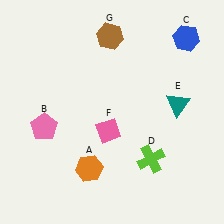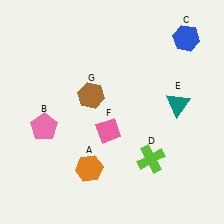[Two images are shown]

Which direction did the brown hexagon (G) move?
The brown hexagon (G) moved down.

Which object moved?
The brown hexagon (G) moved down.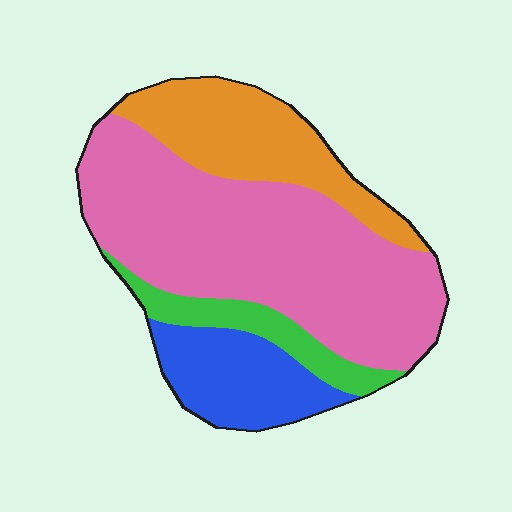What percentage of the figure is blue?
Blue covers 16% of the figure.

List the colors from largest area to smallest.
From largest to smallest: pink, orange, blue, green.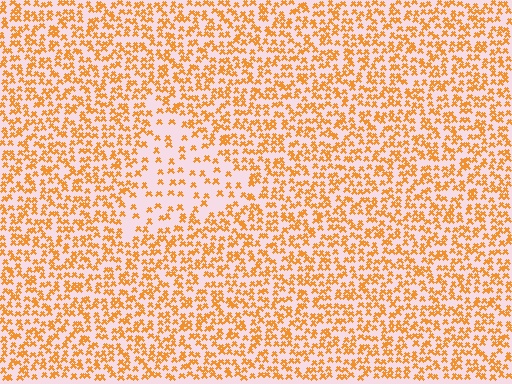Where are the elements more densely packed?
The elements are more densely packed outside the triangle boundary.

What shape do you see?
I see a triangle.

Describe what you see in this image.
The image contains small orange elements arranged at two different densities. A triangle-shaped region is visible where the elements are less densely packed than the surrounding area.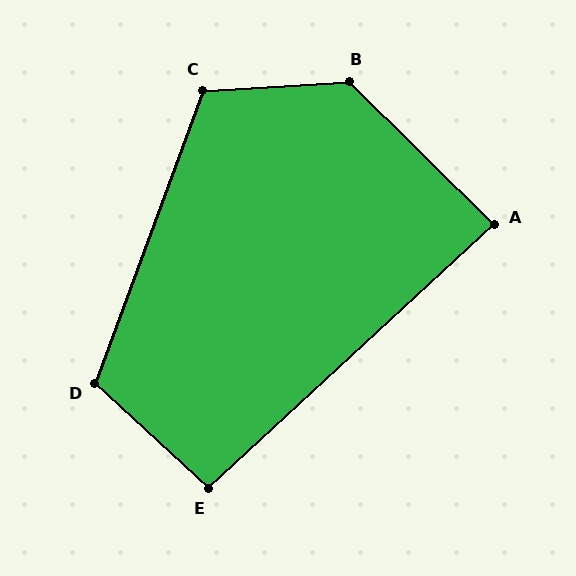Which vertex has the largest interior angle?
B, at approximately 132 degrees.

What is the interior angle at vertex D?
Approximately 113 degrees (obtuse).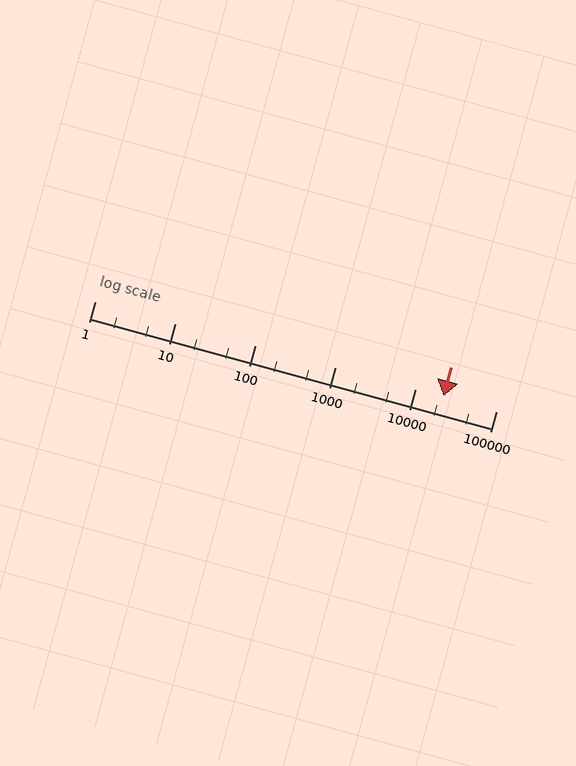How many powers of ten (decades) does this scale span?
The scale spans 5 decades, from 1 to 100000.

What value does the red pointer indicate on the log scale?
The pointer indicates approximately 22000.